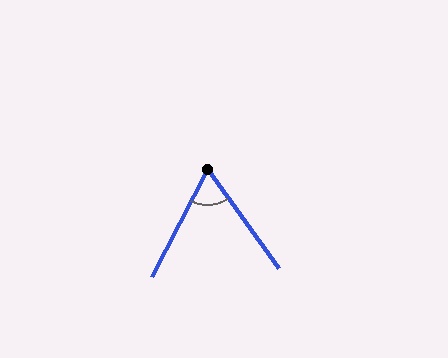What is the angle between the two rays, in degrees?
Approximately 63 degrees.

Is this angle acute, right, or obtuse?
It is acute.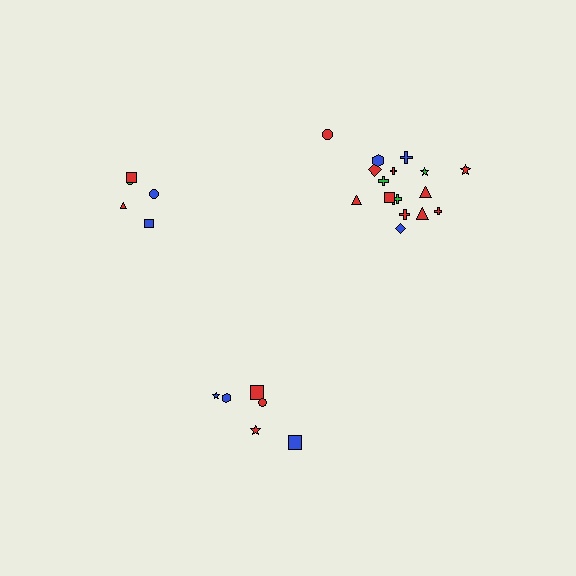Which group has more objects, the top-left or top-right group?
The top-right group.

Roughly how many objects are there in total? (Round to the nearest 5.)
Roughly 30 objects in total.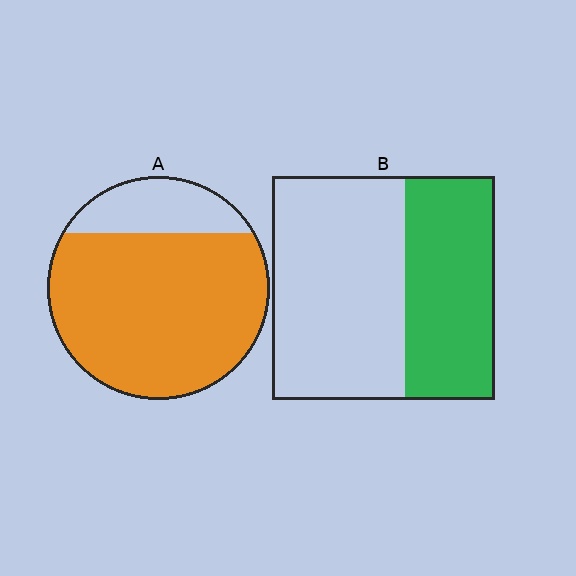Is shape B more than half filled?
No.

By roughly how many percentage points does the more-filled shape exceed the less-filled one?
By roughly 40 percentage points (A over B).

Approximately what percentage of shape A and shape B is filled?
A is approximately 80% and B is approximately 40%.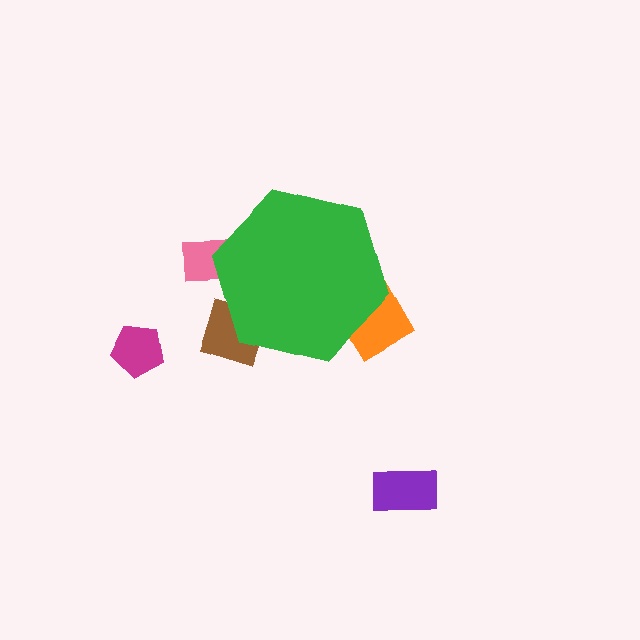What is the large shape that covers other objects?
A green hexagon.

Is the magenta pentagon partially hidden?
No, the magenta pentagon is fully visible.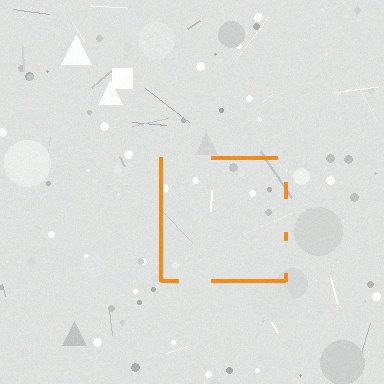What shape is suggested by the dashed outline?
The dashed outline suggests a square.